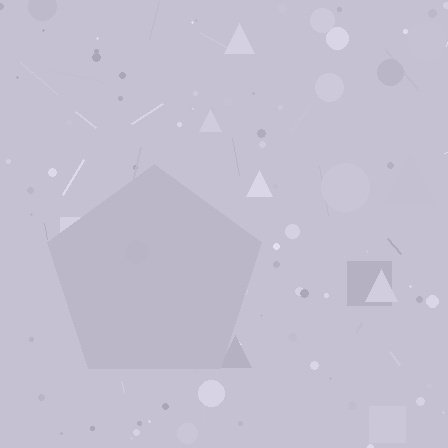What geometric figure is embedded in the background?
A pentagon is embedded in the background.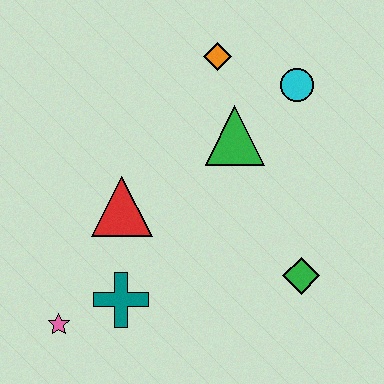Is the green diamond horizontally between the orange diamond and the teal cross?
No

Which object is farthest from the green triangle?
The pink star is farthest from the green triangle.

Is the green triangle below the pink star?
No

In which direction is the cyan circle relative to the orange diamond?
The cyan circle is to the right of the orange diamond.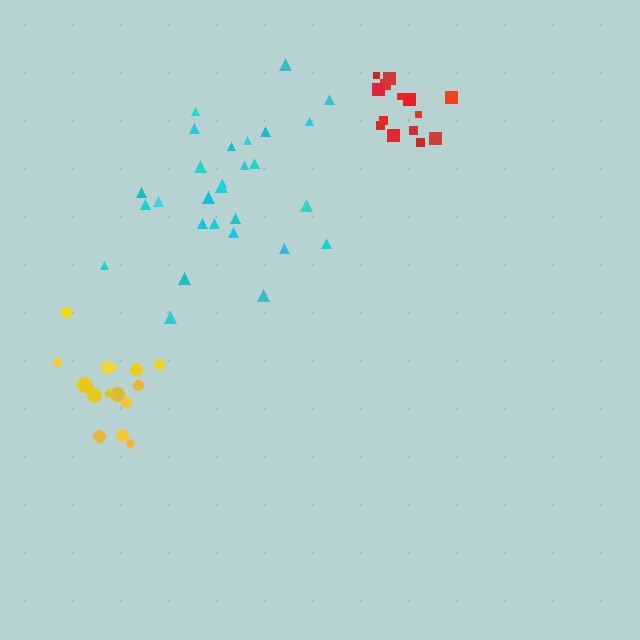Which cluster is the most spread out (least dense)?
Cyan.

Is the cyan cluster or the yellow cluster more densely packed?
Yellow.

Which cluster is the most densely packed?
Red.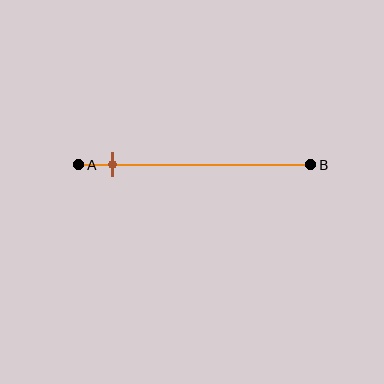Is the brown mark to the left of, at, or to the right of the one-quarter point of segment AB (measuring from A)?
The brown mark is to the left of the one-quarter point of segment AB.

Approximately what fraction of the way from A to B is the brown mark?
The brown mark is approximately 15% of the way from A to B.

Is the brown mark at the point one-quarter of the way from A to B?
No, the mark is at about 15% from A, not at the 25% one-quarter point.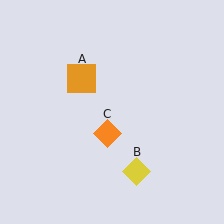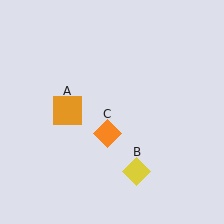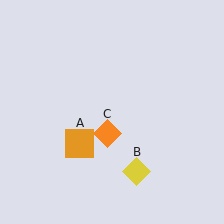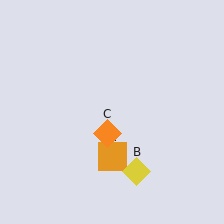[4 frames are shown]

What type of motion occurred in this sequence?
The orange square (object A) rotated counterclockwise around the center of the scene.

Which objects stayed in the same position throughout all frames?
Yellow diamond (object B) and orange diamond (object C) remained stationary.